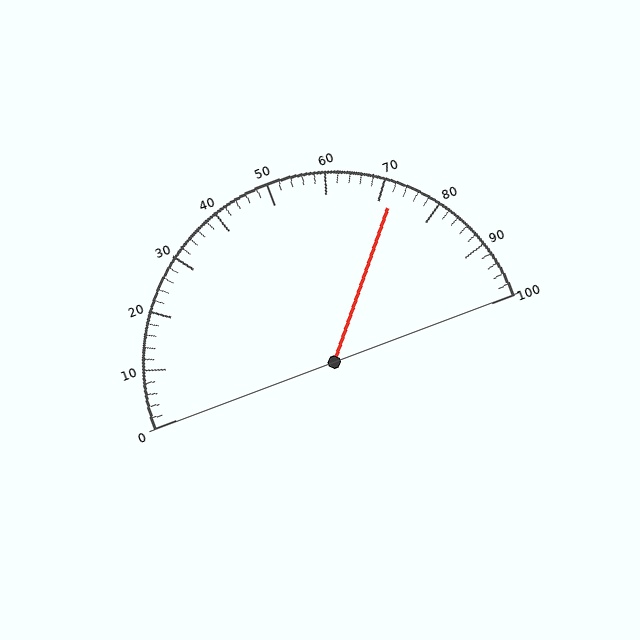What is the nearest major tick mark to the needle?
The nearest major tick mark is 70.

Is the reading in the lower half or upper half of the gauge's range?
The reading is in the upper half of the range (0 to 100).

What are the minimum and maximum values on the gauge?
The gauge ranges from 0 to 100.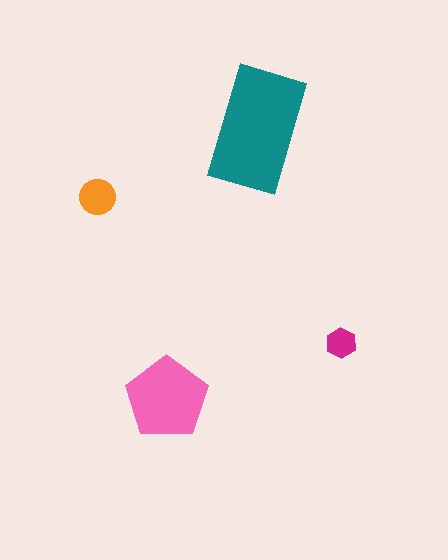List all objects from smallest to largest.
The magenta hexagon, the orange circle, the pink pentagon, the teal rectangle.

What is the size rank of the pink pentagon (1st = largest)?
2nd.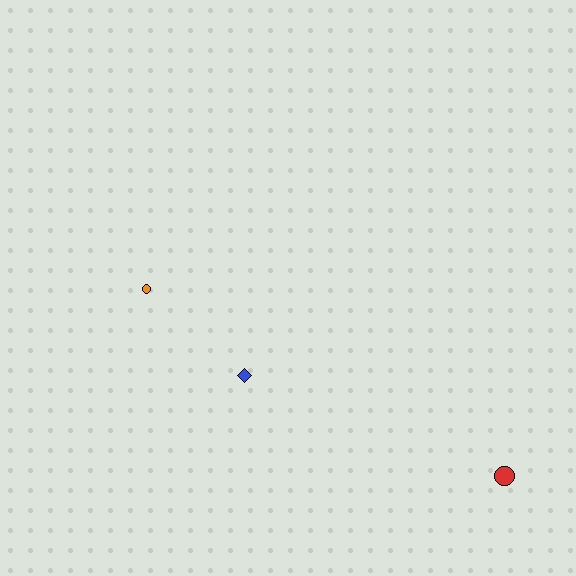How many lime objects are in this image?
There are no lime objects.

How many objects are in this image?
There are 3 objects.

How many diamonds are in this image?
There is 1 diamond.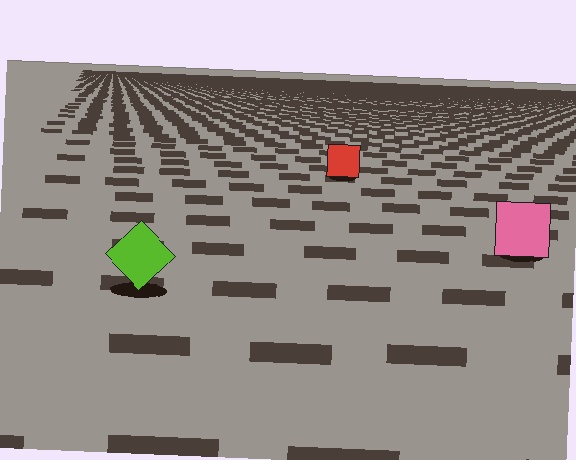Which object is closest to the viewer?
The lime diamond is closest. The texture marks near it are larger and more spread out.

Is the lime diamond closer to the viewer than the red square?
Yes. The lime diamond is closer — you can tell from the texture gradient: the ground texture is coarser near it.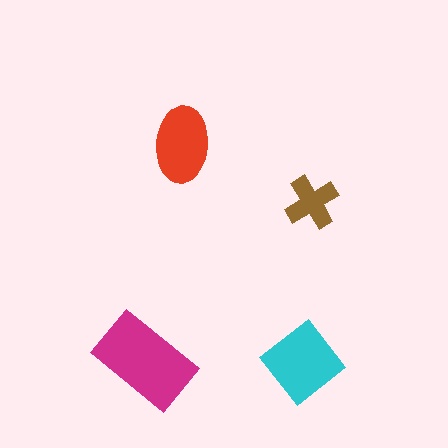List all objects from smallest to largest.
The brown cross, the red ellipse, the cyan diamond, the magenta rectangle.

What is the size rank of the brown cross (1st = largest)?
4th.